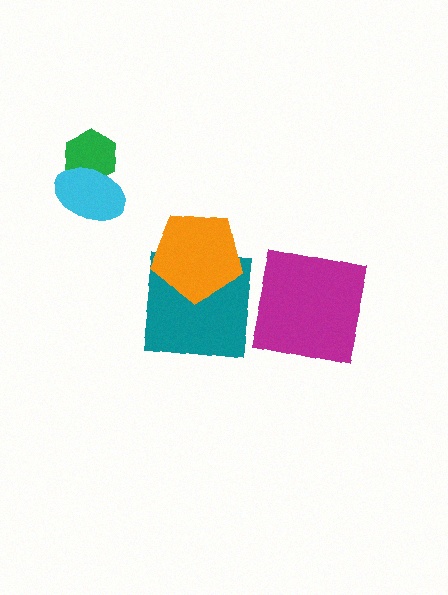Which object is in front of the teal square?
The orange pentagon is in front of the teal square.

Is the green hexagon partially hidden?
Yes, it is partially covered by another shape.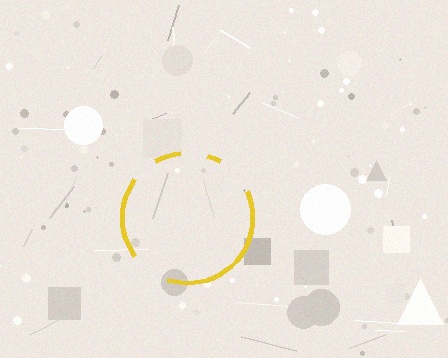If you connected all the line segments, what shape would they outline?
They would outline a circle.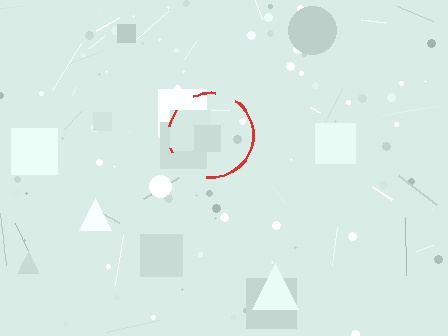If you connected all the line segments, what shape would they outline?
They would outline a circle.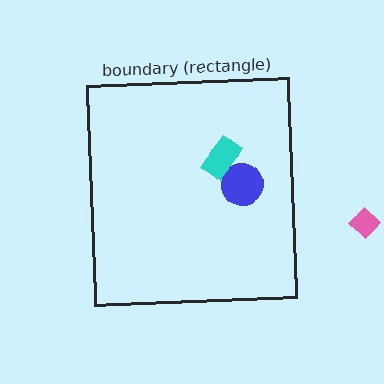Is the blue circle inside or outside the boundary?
Inside.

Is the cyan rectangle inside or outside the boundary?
Inside.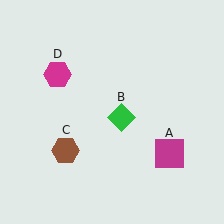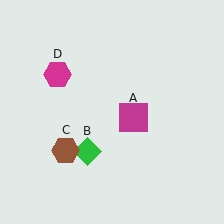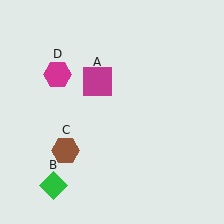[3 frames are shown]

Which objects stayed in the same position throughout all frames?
Brown hexagon (object C) and magenta hexagon (object D) remained stationary.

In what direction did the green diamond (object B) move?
The green diamond (object B) moved down and to the left.